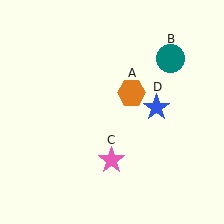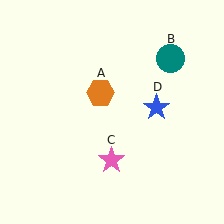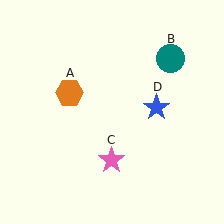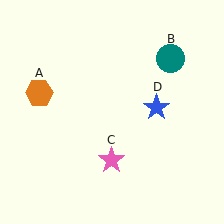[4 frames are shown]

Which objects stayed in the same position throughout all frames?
Teal circle (object B) and pink star (object C) and blue star (object D) remained stationary.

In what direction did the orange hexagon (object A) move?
The orange hexagon (object A) moved left.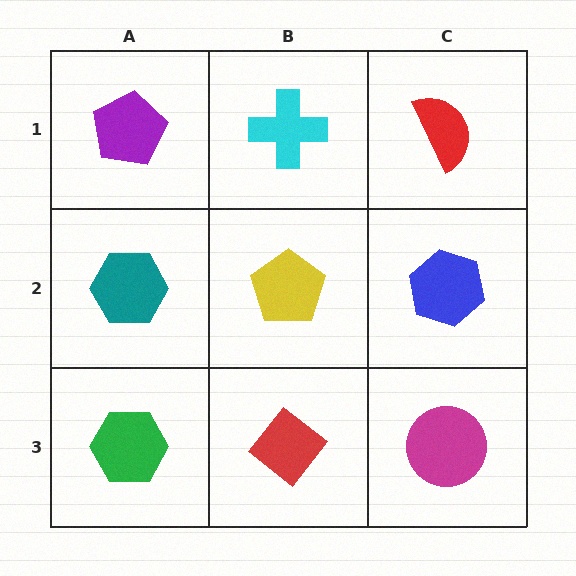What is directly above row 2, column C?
A red semicircle.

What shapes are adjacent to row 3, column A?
A teal hexagon (row 2, column A), a red diamond (row 3, column B).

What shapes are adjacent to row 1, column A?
A teal hexagon (row 2, column A), a cyan cross (row 1, column B).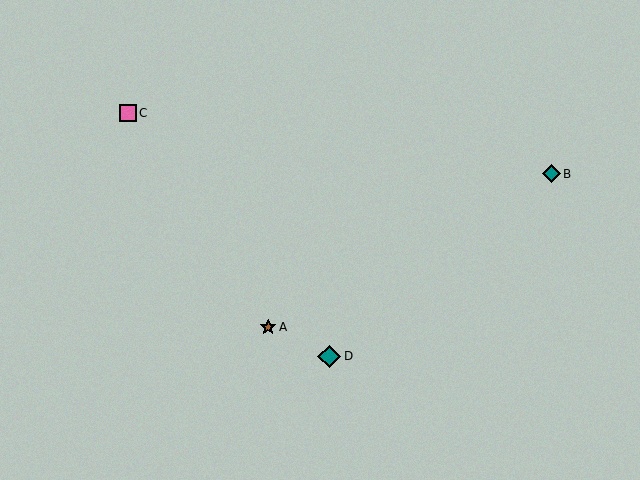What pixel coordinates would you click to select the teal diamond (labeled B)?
Click at (551, 174) to select the teal diamond B.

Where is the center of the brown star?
The center of the brown star is at (268, 327).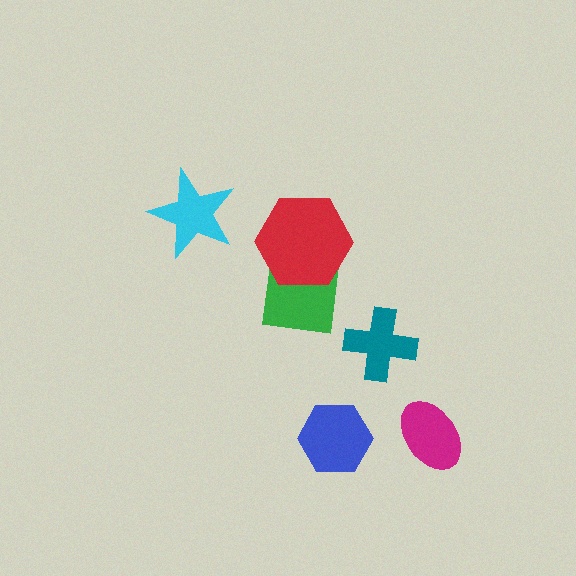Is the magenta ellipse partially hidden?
No, no other shape covers it.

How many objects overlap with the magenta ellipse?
0 objects overlap with the magenta ellipse.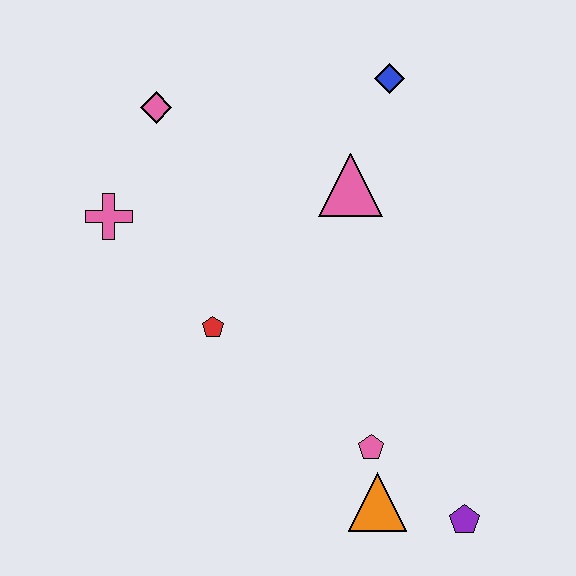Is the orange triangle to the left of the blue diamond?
Yes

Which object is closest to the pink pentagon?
The orange triangle is closest to the pink pentagon.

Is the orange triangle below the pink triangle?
Yes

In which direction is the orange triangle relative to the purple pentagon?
The orange triangle is to the left of the purple pentagon.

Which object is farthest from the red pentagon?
The purple pentagon is farthest from the red pentagon.